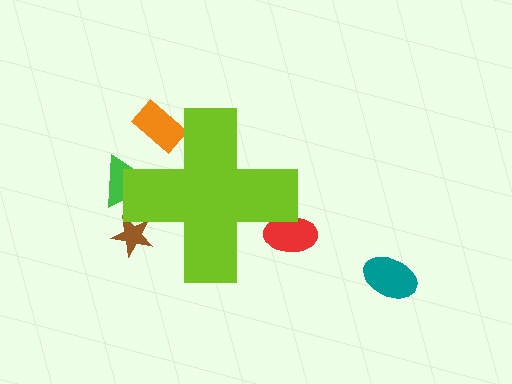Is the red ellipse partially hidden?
Yes, the red ellipse is partially hidden behind the lime cross.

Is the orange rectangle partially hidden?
Yes, the orange rectangle is partially hidden behind the lime cross.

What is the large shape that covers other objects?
A lime cross.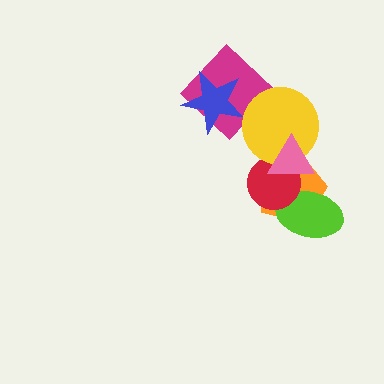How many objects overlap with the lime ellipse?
2 objects overlap with the lime ellipse.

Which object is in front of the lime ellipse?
The red circle is in front of the lime ellipse.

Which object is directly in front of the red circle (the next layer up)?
The yellow circle is directly in front of the red circle.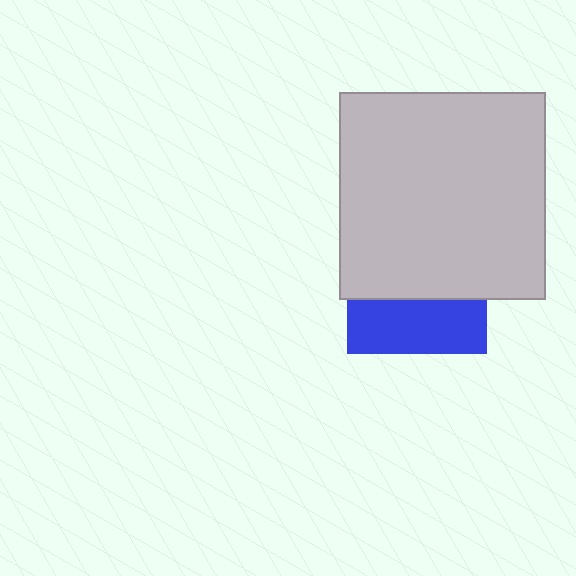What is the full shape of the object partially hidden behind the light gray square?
The partially hidden object is a blue square.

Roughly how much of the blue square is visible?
A small part of it is visible (roughly 39%).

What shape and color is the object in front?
The object in front is a light gray square.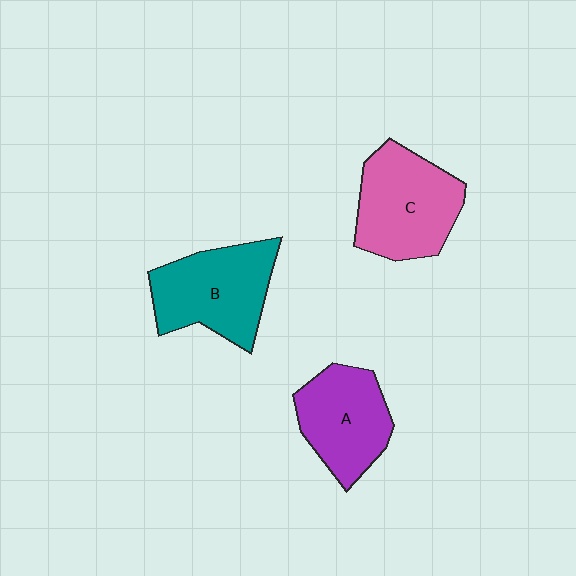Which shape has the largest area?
Shape C (pink).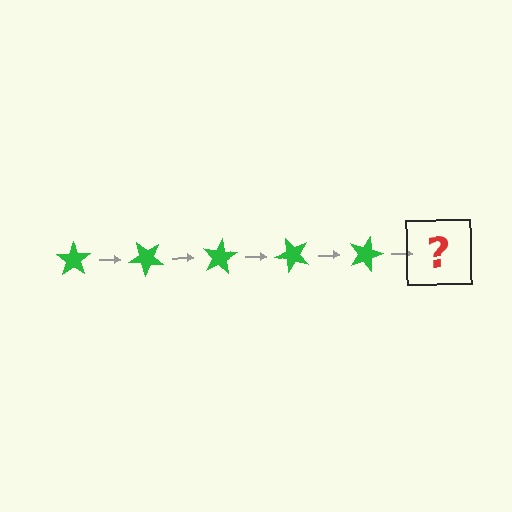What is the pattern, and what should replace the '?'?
The pattern is that the star rotates 40 degrees each step. The '?' should be a green star rotated 200 degrees.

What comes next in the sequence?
The next element should be a green star rotated 200 degrees.